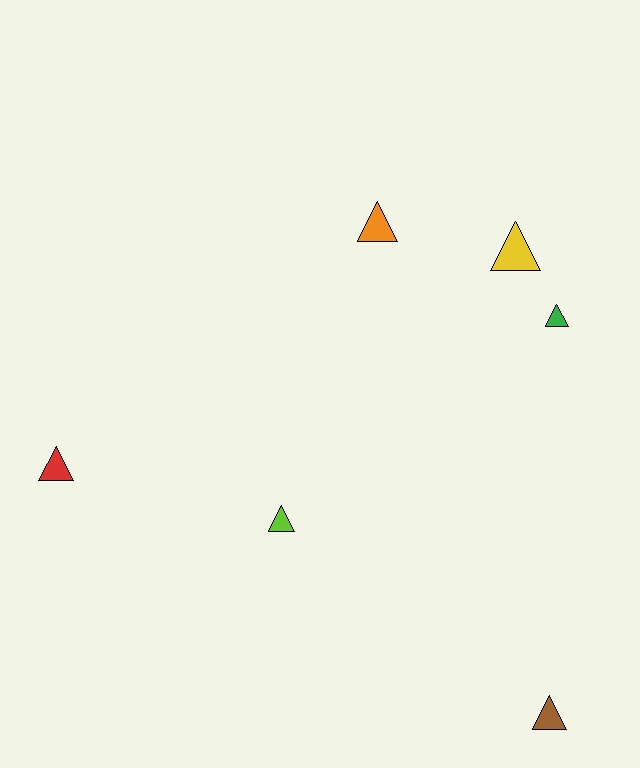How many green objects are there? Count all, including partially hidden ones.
There is 1 green object.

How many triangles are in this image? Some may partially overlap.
There are 6 triangles.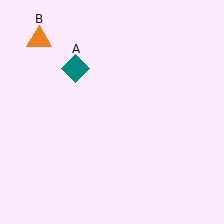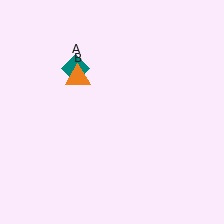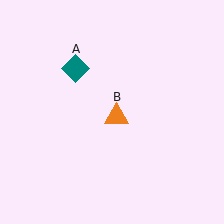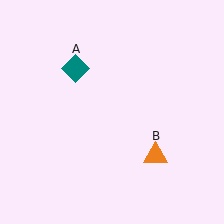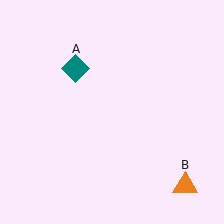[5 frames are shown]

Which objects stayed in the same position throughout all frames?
Teal diamond (object A) remained stationary.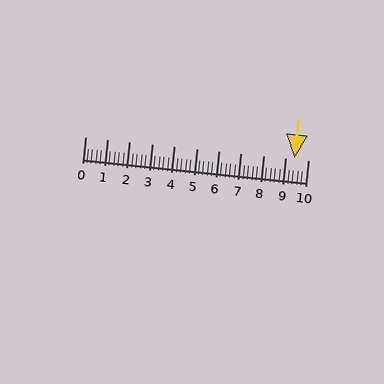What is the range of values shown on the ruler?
The ruler shows values from 0 to 10.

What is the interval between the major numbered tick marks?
The major tick marks are spaced 1 units apart.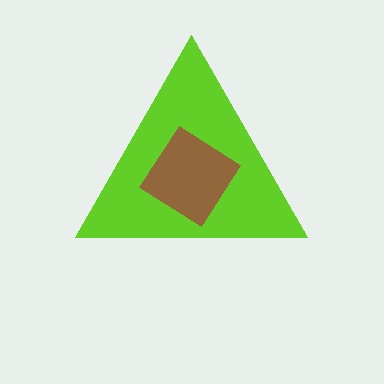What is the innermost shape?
The brown diamond.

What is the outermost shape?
The lime triangle.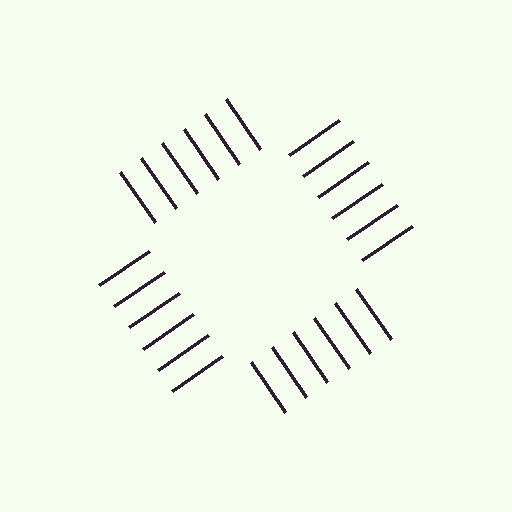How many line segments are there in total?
24 — 6 along each of the 4 edges.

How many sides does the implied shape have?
4 sides — the line-ends trace a square.